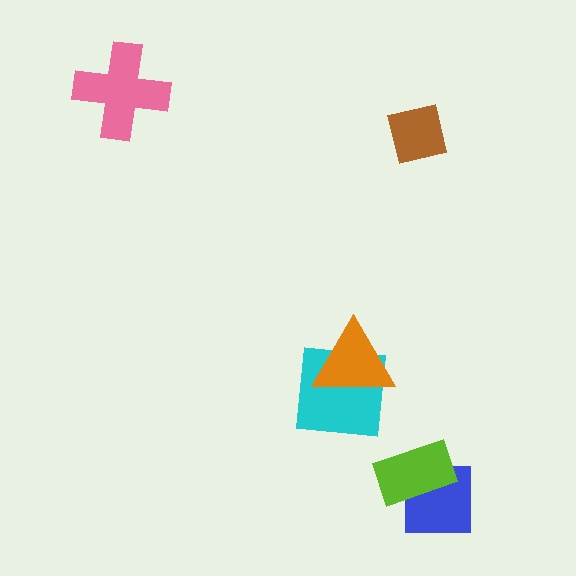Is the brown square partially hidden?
No, no other shape covers it.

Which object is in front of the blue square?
The lime rectangle is in front of the blue square.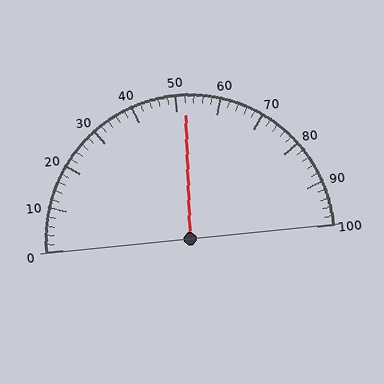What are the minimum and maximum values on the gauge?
The gauge ranges from 0 to 100.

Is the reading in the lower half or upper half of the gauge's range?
The reading is in the upper half of the range (0 to 100).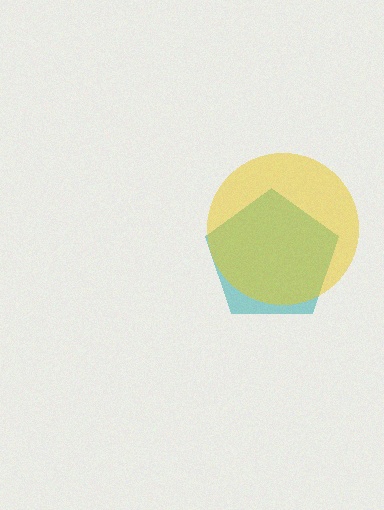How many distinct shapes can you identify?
There are 2 distinct shapes: a teal pentagon, a yellow circle.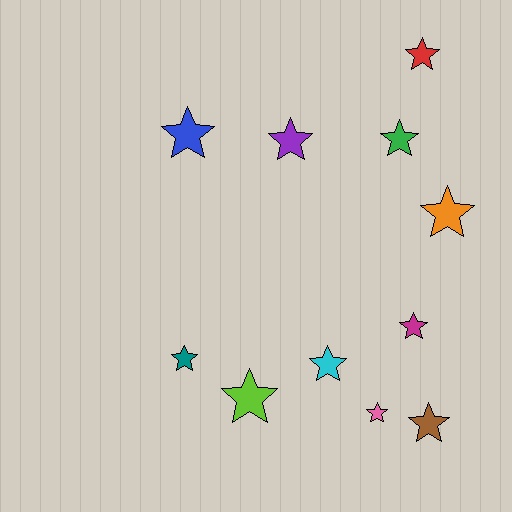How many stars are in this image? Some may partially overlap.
There are 11 stars.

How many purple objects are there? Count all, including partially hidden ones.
There is 1 purple object.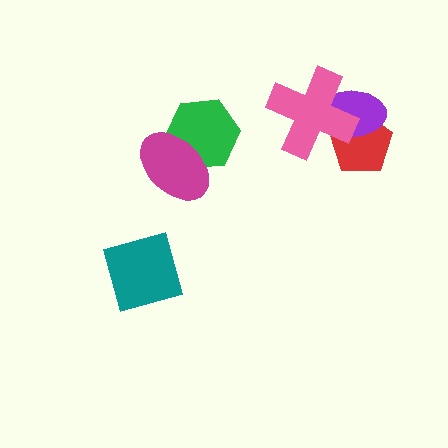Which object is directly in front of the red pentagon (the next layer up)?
The purple ellipse is directly in front of the red pentagon.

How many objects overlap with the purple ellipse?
2 objects overlap with the purple ellipse.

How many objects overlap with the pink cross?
2 objects overlap with the pink cross.